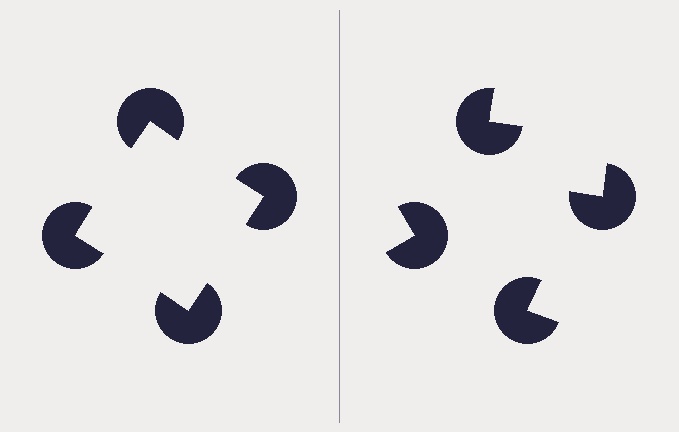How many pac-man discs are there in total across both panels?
8 — 4 on each side.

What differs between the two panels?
The pac-man discs are positioned identically on both sides; only the wedge orientations differ. On the left they align to a square; on the right they are misaligned.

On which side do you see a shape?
An illusory square appears on the left side. On the right side the wedge cuts are rotated, so no coherent shape forms.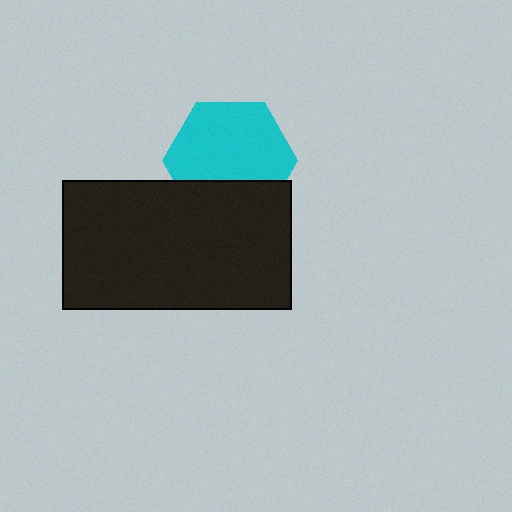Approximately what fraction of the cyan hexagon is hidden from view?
Roughly 30% of the cyan hexagon is hidden behind the black rectangle.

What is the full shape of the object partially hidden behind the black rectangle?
The partially hidden object is a cyan hexagon.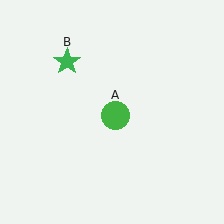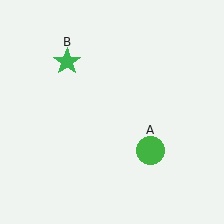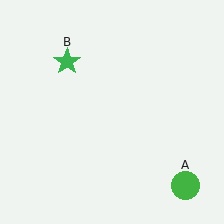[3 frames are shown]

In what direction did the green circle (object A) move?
The green circle (object A) moved down and to the right.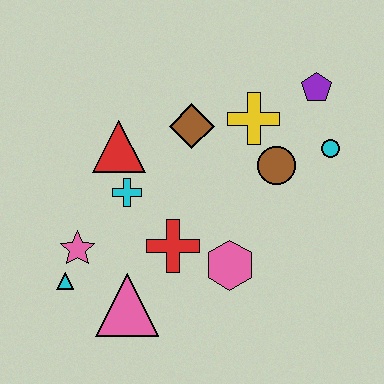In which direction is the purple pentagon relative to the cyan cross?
The purple pentagon is to the right of the cyan cross.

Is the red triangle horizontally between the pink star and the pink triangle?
Yes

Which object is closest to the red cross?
The pink hexagon is closest to the red cross.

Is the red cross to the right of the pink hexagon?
No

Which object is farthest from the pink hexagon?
The purple pentagon is farthest from the pink hexagon.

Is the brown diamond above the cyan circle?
Yes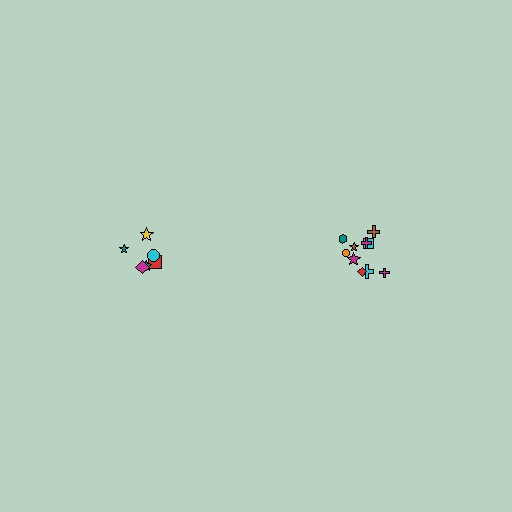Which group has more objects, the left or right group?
The right group.